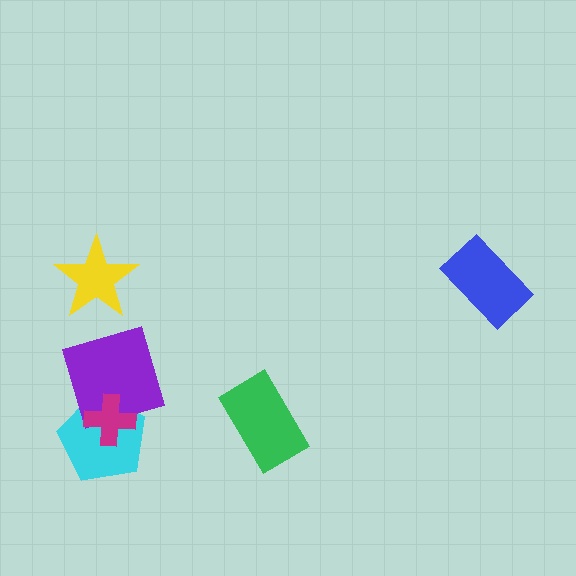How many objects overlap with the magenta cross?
2 objects overlap with the magenta cross.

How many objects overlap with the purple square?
2 objects overlap with the purple square.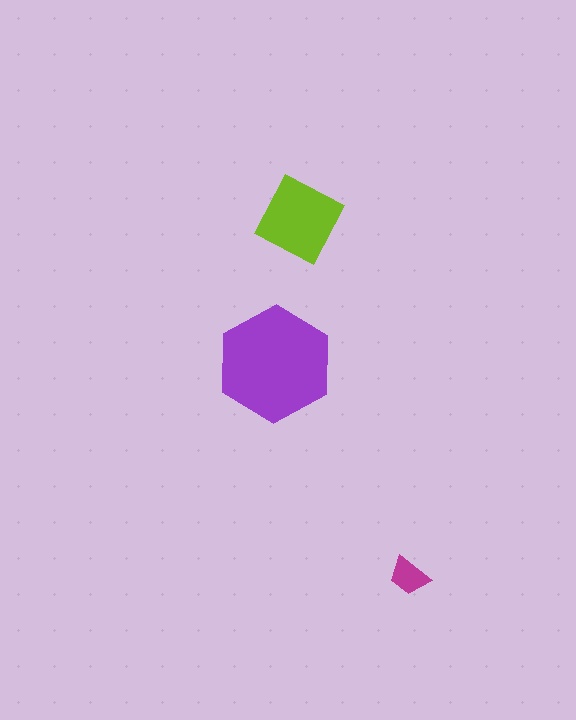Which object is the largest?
The purple hexagon.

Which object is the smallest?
The magenta trapezoid.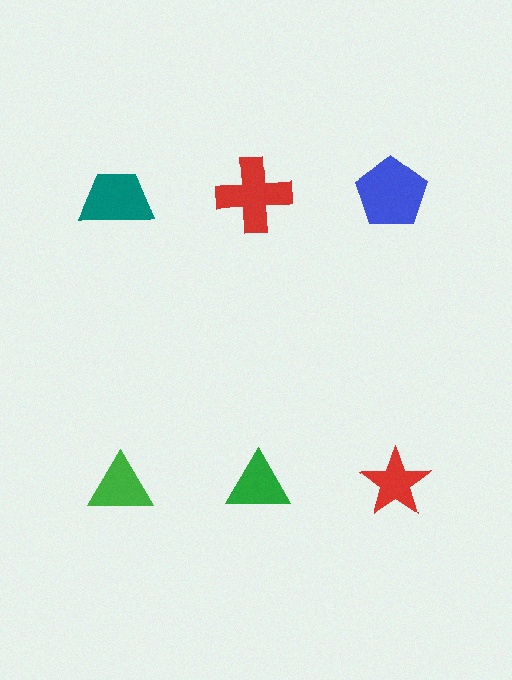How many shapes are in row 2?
3 shapes.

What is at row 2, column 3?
A red star.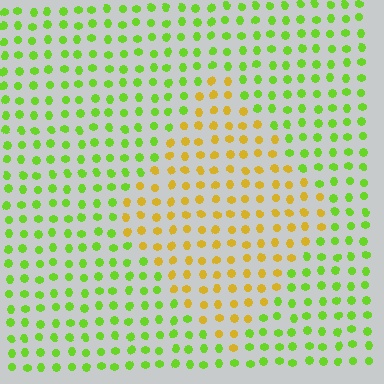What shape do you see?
I see a diamond.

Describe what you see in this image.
The image is filled with small lime elements in a uniform arrangement. A diamond-shaped region is visible where the elements are tinted to a slightly different hue, forming a subtle color boundary.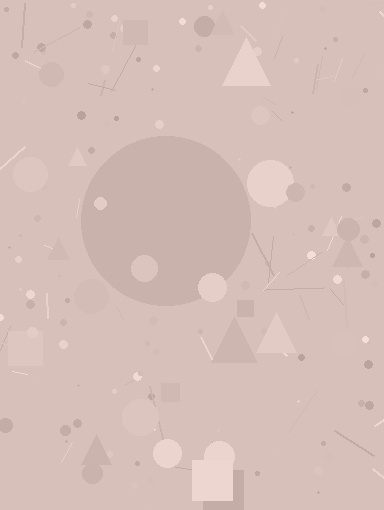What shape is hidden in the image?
A circle is hidden in the image.